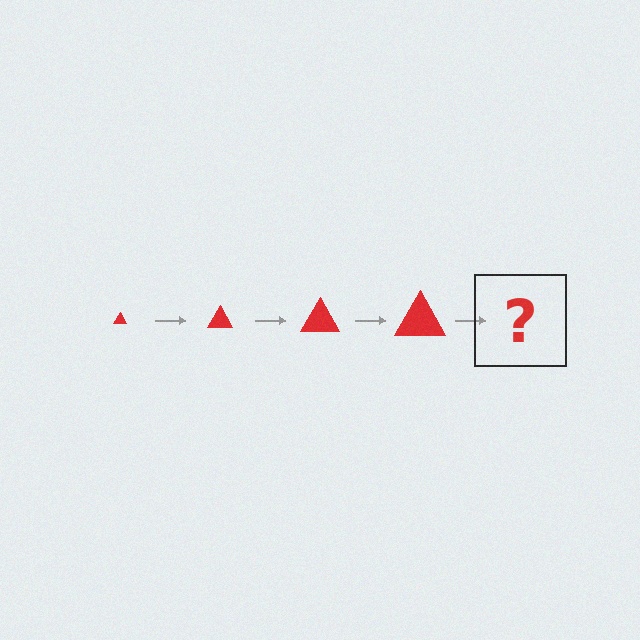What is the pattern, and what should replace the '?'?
The pattern is that the triangle gets progressively larger each step. The '?' should be a red triangle, larger than the previous one.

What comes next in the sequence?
The next element should be a red triangle, larger than the previous one.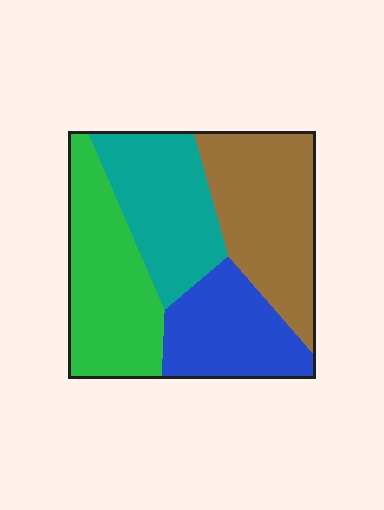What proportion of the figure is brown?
Brown covers around 30% of the figure.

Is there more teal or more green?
Green.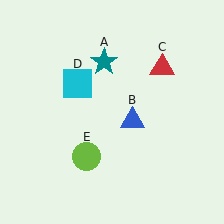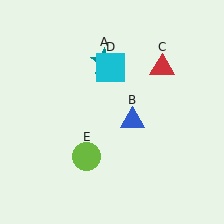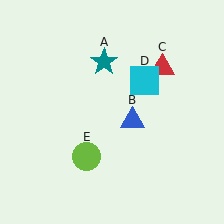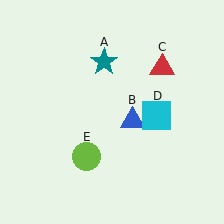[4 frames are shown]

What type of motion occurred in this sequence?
The cyan square (object D) rotated clockwise around the center of the scene.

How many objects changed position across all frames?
1 object changed position: cyan square (object D).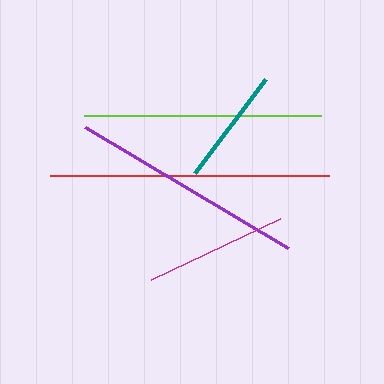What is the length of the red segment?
The red segment is approximately 279 pixels long.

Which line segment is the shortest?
The teal line is the shortest at approximately 118 pixels.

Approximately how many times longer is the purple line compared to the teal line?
The purple line is approximately 2.0 times the length of the teal line.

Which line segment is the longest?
The red line is the longest at approximately 279 pixels.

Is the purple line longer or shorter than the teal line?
The purple line is longer than the teal line.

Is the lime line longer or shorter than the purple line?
The lime line is longer than the purple line.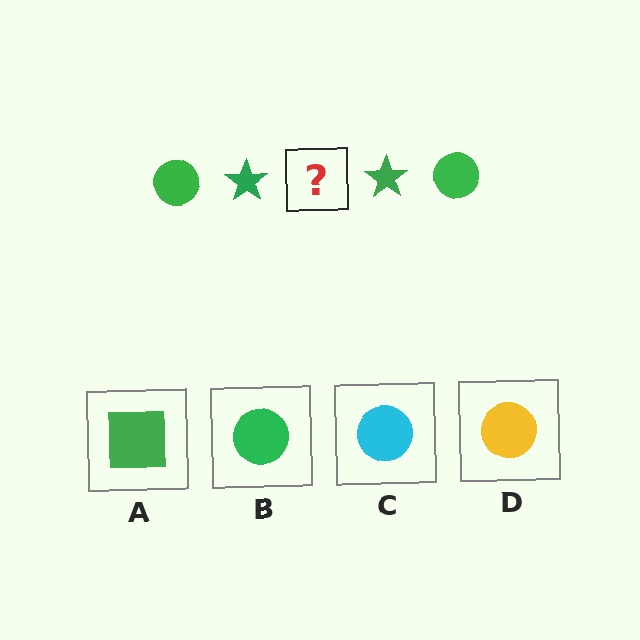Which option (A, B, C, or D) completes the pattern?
B.